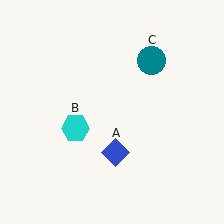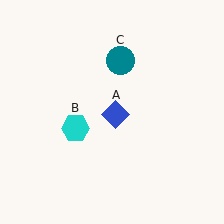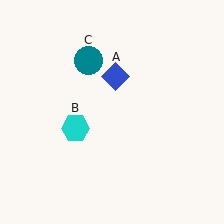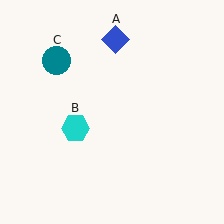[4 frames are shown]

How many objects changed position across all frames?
2 objects changed position: blue diamond (object A), teal circle (object C).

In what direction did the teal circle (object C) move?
The teal circle (object C) moved left.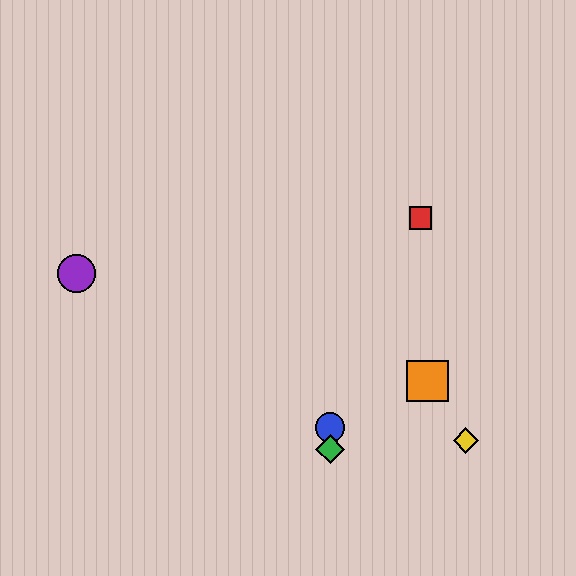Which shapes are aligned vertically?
The blue circle, the green diamond are aligned vertically.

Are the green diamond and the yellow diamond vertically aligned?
No, the green diamond is at x≈330 and the yellow diamond is at x≈466.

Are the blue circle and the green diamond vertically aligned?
Yes, both are at x≈330.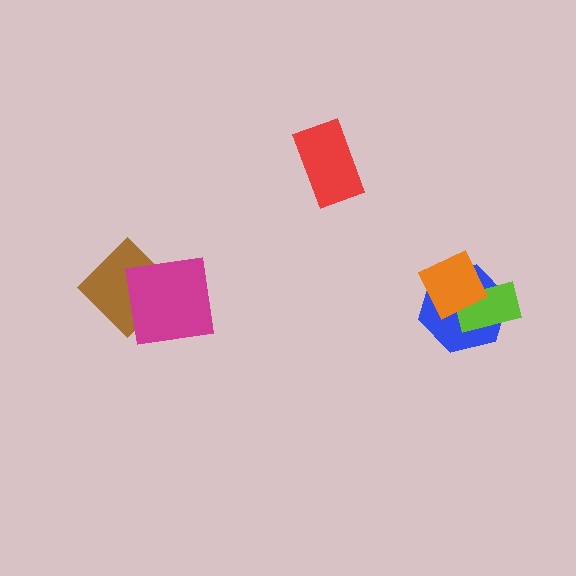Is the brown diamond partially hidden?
Yes, it is partially covered by another shape.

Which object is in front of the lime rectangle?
The orange diamond is in front of the lime rectangle.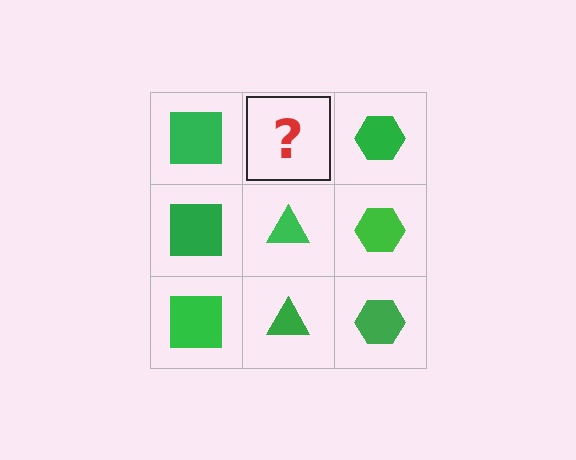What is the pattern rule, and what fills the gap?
The rule is that each column has a consistent shape. The gap should be filled with a green triangle.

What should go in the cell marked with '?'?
The missing cell should contain a green triangle.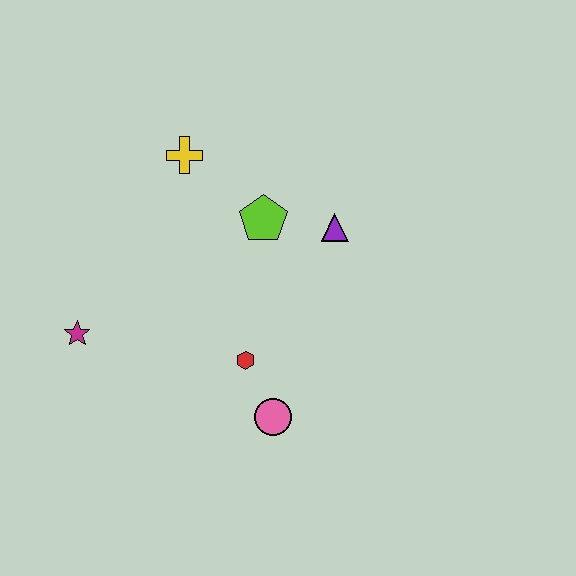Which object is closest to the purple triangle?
The lime pentagon is closest to the purple triangle.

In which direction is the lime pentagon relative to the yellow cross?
The lime pentagon is to the right of the yellow cross.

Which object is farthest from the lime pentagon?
The magenta star is farthest from the lime pentagon.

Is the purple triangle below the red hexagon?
No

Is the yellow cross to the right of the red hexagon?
No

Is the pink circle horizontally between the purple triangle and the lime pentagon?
Yes